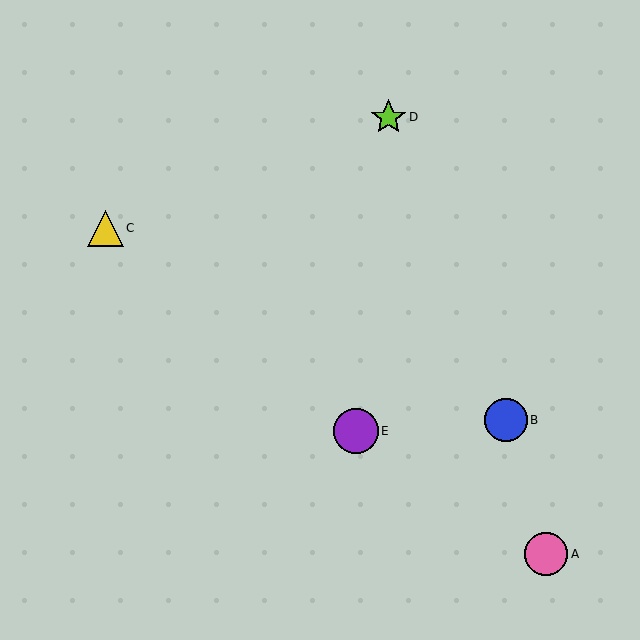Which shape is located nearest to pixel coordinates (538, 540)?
The pink circle (labeled A) at (546, 554) is nearest to that location.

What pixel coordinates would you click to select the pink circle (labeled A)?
Click at (546, 554) to select the pink circle A.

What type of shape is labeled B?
Shape B is a blue circle.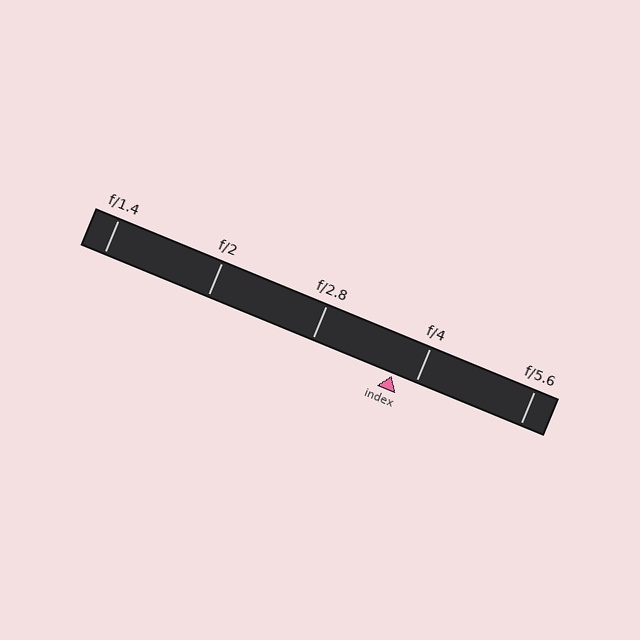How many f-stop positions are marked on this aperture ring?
There are 5 f-stop positions marked.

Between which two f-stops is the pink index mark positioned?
The index mark is between f/2.8 and f/4.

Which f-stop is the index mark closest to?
The index mark is closest to f/4.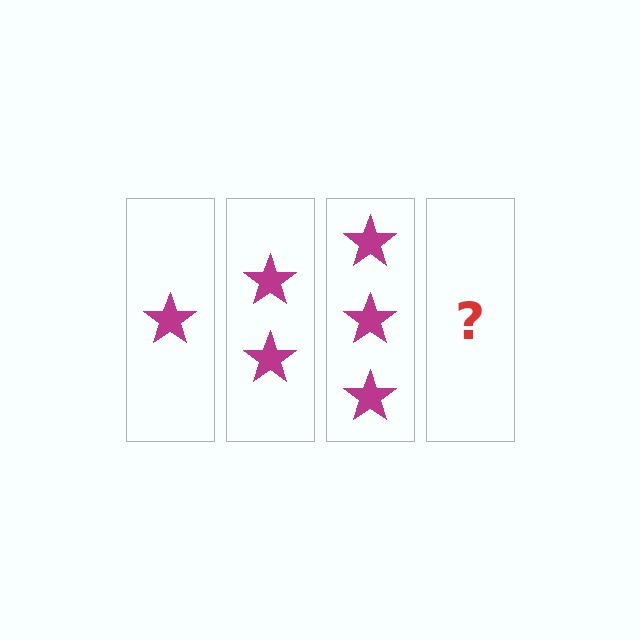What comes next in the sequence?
The next element should be 4 stars.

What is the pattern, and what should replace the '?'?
The pattern is that each step adds one more star. The '?' should be 4 stars.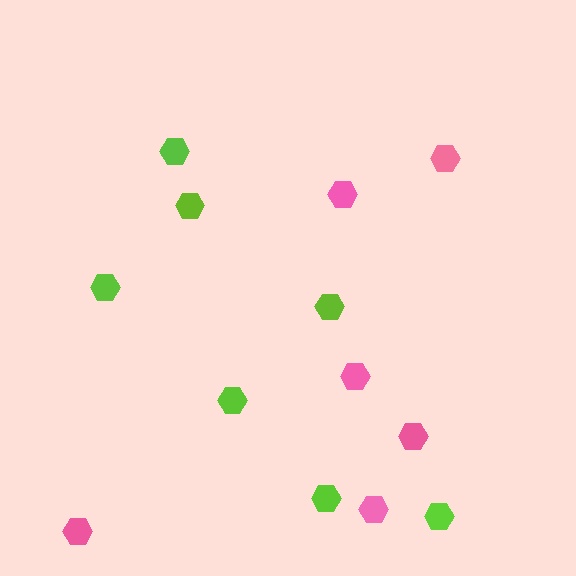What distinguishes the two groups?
There are 2 groups: one group of pink hexagons (6) and one group of lime hexagons (7).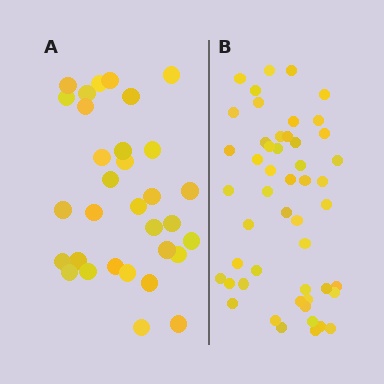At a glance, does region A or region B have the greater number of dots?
Region B (the right region) has more dots.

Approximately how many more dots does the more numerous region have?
Region B has approximately 20 more dots than region A.